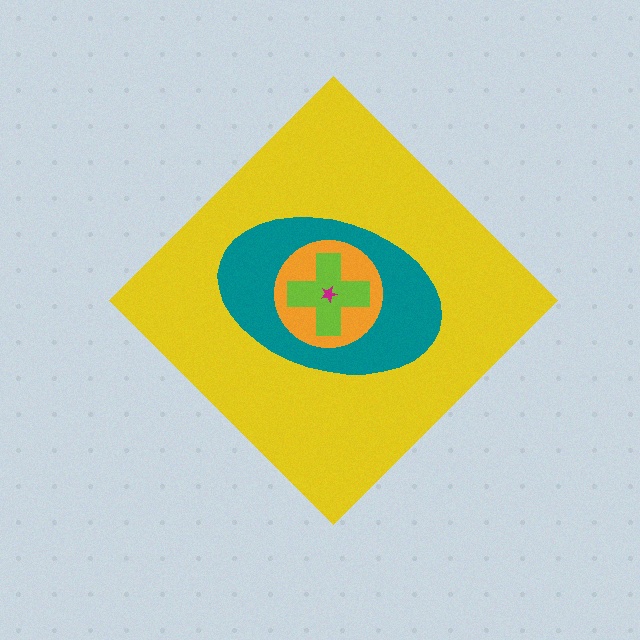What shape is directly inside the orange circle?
The lime cross.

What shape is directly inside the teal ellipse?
The orange circle.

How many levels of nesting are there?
5.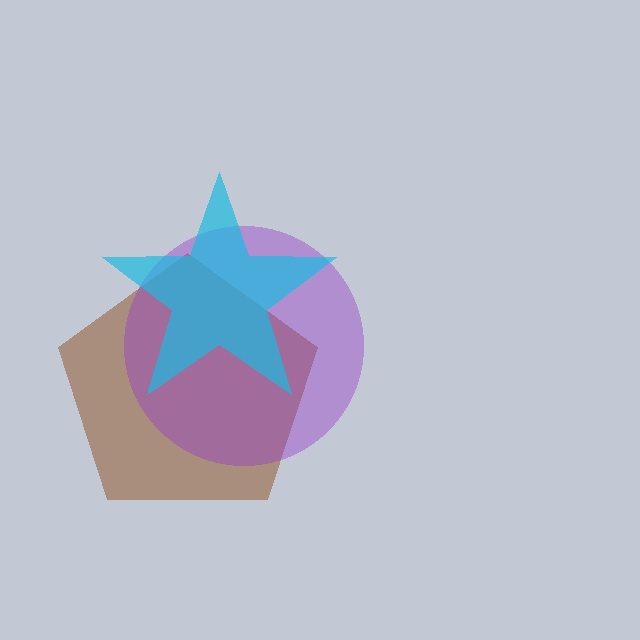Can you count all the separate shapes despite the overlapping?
Yes, there are 3 separate shapes.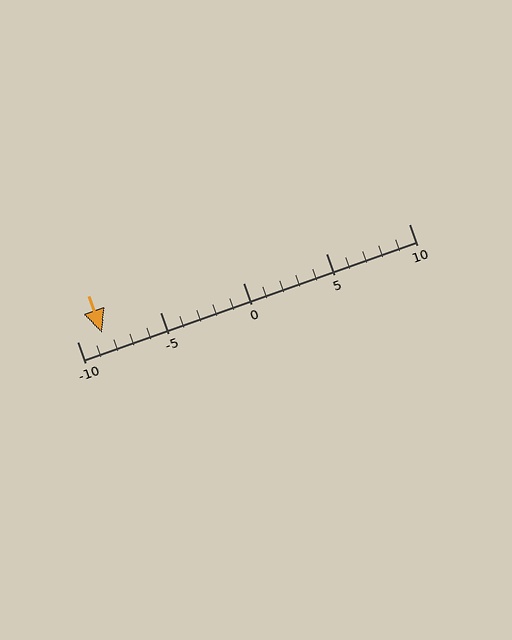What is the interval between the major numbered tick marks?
The major tick marks are spaced 5 units apart.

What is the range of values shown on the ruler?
The ruler shows values from -10 to 10.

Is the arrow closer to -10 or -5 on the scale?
The arrow is closer to -10.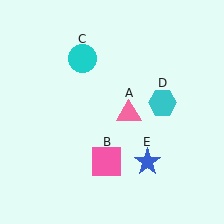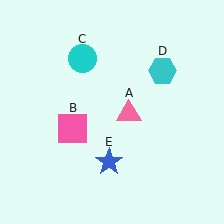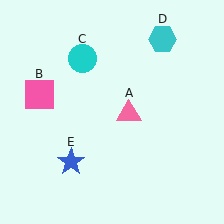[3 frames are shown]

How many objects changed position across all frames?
3 objects changed position: pink square (object B), cyan hexagon (object D), blue star (object E).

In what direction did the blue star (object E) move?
The blue star (object E) moved left.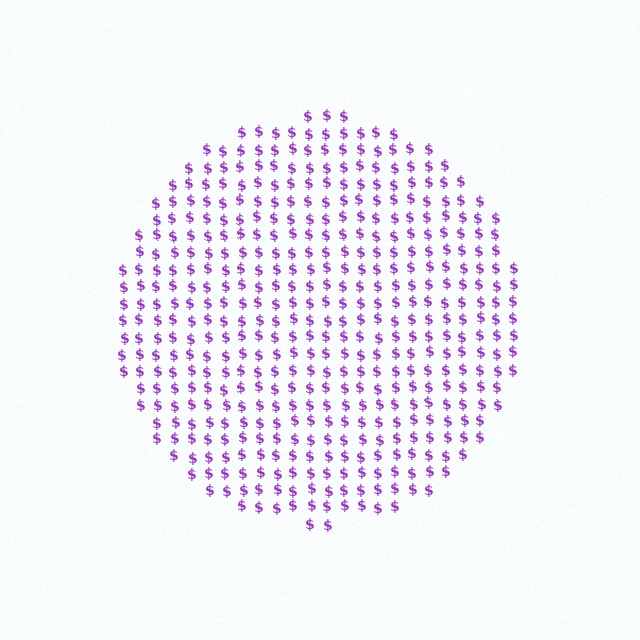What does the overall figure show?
The overall figure shows a circle.